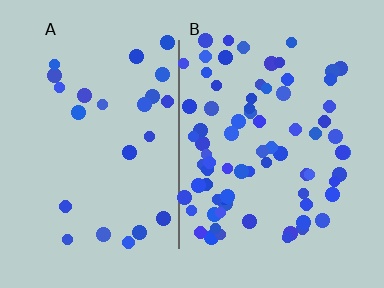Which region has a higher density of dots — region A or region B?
B (the right).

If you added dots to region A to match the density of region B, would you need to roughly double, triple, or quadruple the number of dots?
Approximately triple.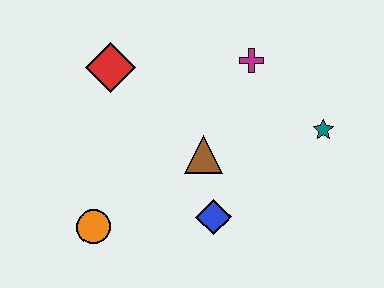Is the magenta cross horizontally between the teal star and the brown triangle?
Yes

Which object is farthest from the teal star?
The orange circle is farthest from the teal star.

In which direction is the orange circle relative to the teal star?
The orange circle is to the left of the teal star.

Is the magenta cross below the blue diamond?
No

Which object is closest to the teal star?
The magenta cross is closest to the teal star.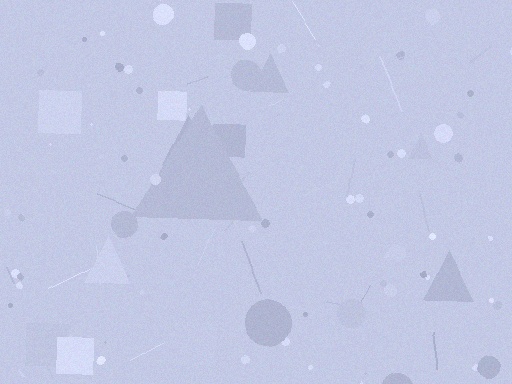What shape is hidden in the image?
A triangle is hidden in the image.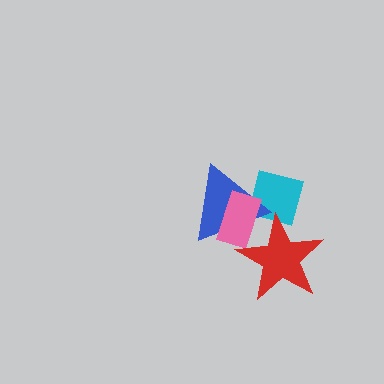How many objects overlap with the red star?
3 objects overlap with the red star.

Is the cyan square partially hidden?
Yes, it is partially covered by another shape.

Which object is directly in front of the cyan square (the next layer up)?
The blue triangle is directly in front of the cyan square.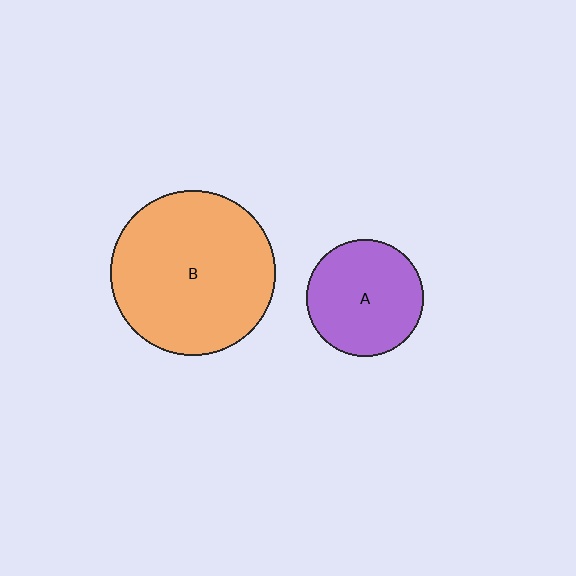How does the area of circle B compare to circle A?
Approximately 2.0 times.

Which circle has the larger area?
Circle B (orange).